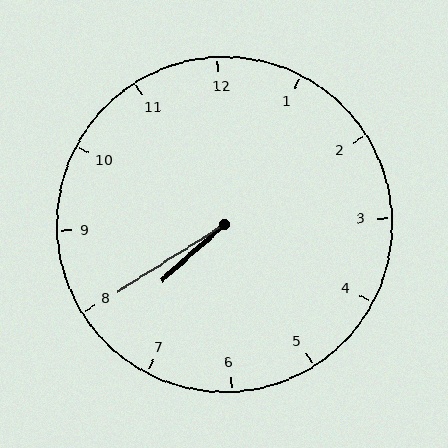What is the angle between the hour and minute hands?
Approximately 10 degrees.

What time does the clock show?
7:40.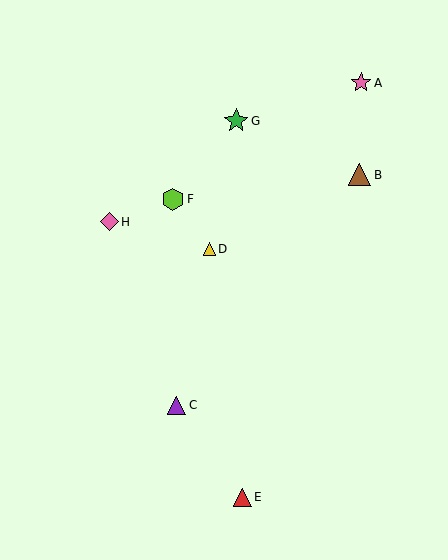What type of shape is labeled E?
Shape E is a red triangle.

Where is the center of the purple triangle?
The center of the purple triangle is at (177, 405).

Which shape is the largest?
The green star (labeled G) is the largest.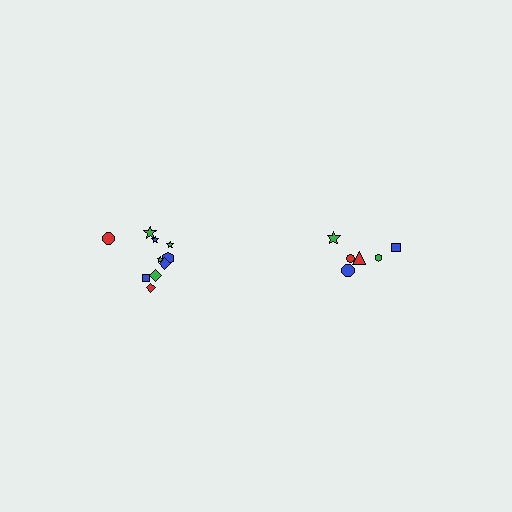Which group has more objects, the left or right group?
The left group.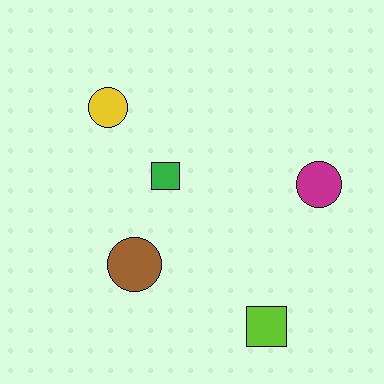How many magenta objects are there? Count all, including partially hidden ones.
There is 1 magenta object.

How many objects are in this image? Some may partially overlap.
There are 5 objects.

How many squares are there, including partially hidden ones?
There are 2 squares.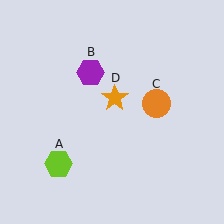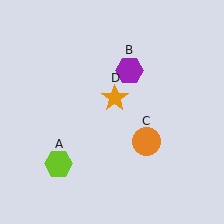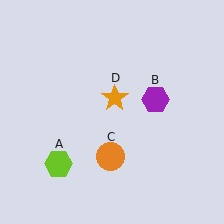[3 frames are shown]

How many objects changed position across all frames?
2 objects changed position: purple hexagon (object B), orange circle (object C).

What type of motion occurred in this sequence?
The purple hexagon (object B), orange circle (object C) rotated clockwise around the center of the scene.